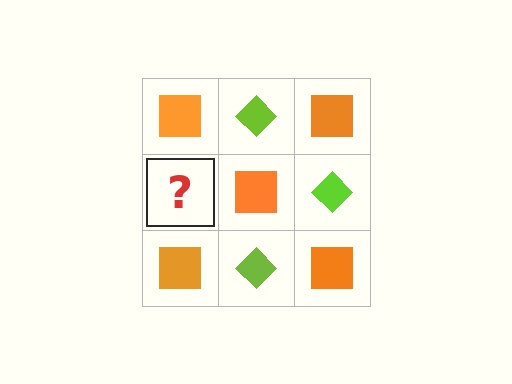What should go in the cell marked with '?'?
The missing cell should contain a lime diamond.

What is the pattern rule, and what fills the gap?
The rule is that it alternates orange square and lime diamond in a checkerboard pattern. The gap should be filled with a lime diamond.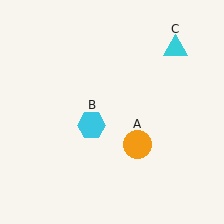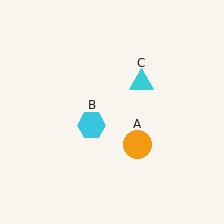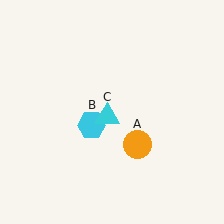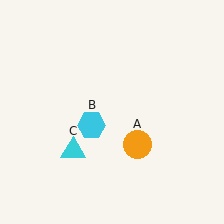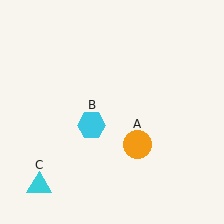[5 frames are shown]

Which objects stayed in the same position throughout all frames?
Orange circle (object A) and cyan hexagon (object B) remained stationary.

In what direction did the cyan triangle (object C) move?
The cyan triangle (object C) moved down and to the left.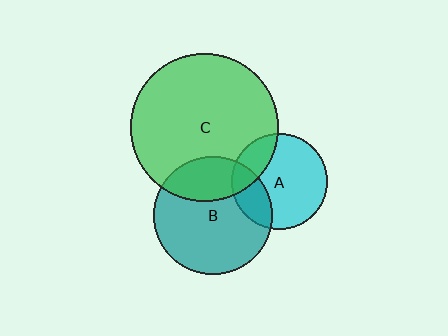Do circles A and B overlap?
Yes.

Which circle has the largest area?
Circle C (green).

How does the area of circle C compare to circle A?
Approximately 2.4 times.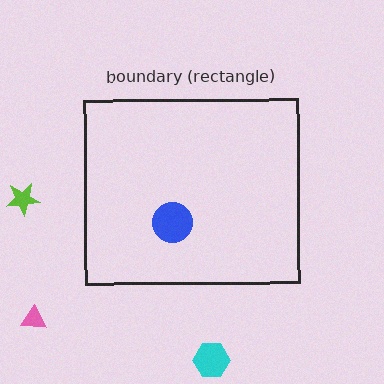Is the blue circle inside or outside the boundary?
Inside.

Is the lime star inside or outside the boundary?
Outside.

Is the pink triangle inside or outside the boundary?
Outside.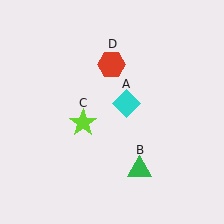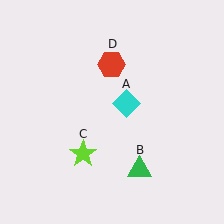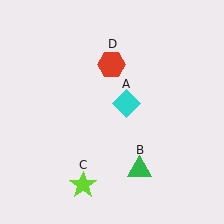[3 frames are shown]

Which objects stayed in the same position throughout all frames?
Cyan diamond (object A) and green triangle (object B) and red hexagon (object D) remained stationary.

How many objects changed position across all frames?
1 object changed position: lime star (object C).